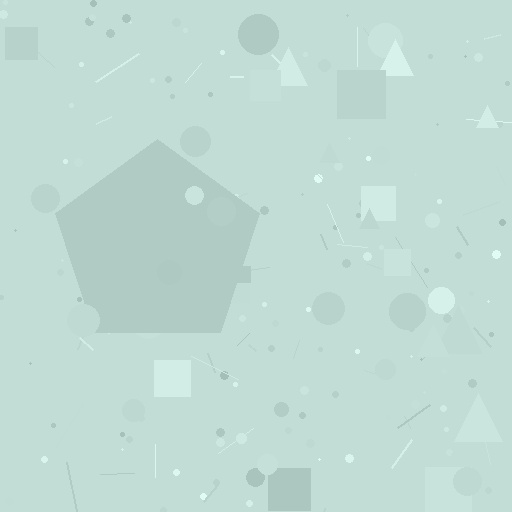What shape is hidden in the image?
A pentagon is hidden in the image.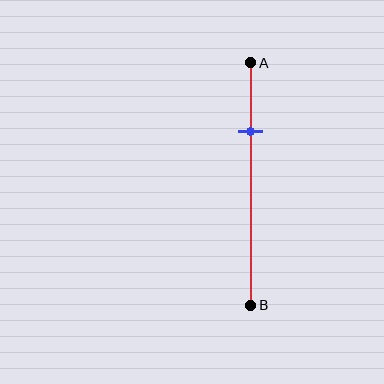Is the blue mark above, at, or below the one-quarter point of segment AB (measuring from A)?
The blue mark is below the one-quarter point of segment AB.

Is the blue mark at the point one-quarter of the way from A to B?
No, the mark is at about 30% from A, not at the 25% one-quarter point.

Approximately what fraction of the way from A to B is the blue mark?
The blue mark is approximately 30% of the way from A to B.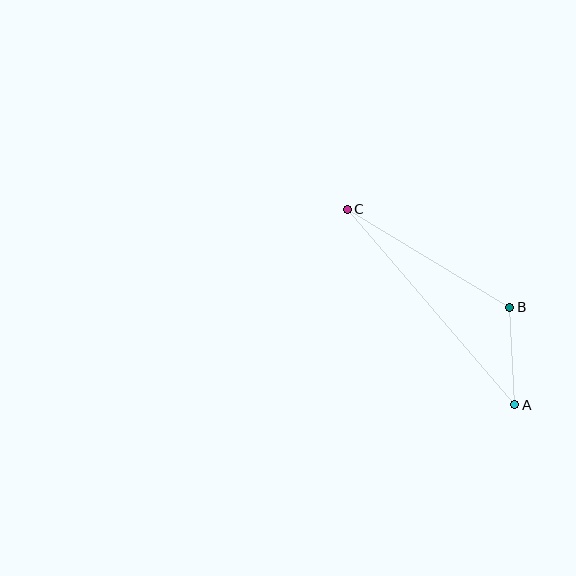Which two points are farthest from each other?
Points A and C are farthest from each other.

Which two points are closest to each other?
Points A and B are closest to each other.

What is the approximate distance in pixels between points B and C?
The distance between B and C is approximately 190 pixels.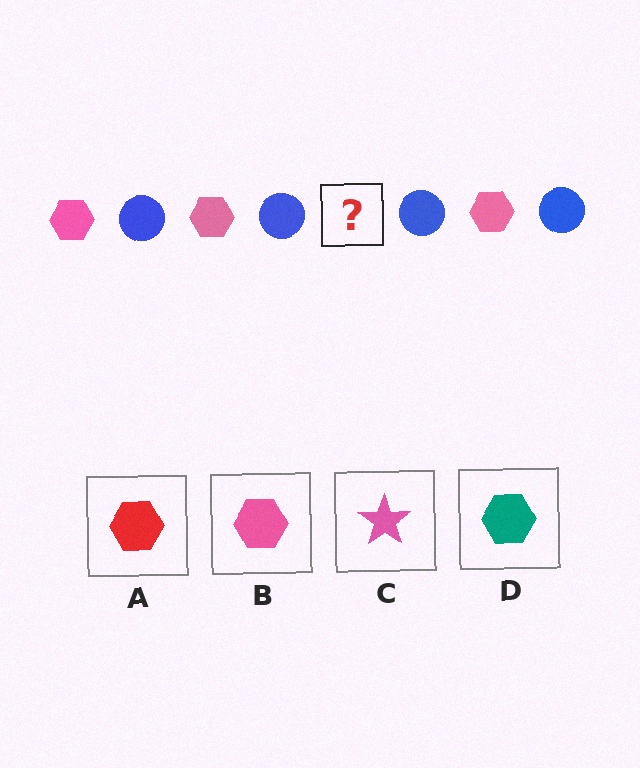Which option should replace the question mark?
Option B.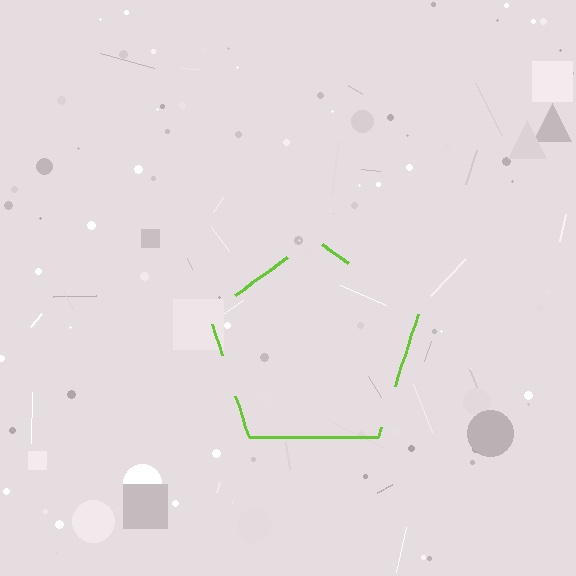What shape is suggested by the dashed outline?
The dashed outline suggests a pentagon.